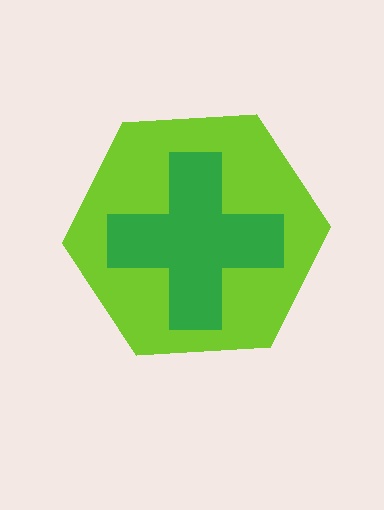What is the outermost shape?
The lime hexagon.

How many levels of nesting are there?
2.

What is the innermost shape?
The green cross.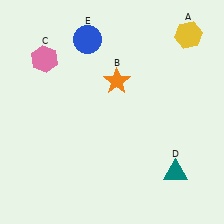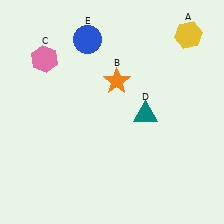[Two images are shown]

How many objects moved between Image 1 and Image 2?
1 object moved between the two images.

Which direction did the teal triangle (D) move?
The teal triangle (D) moved up.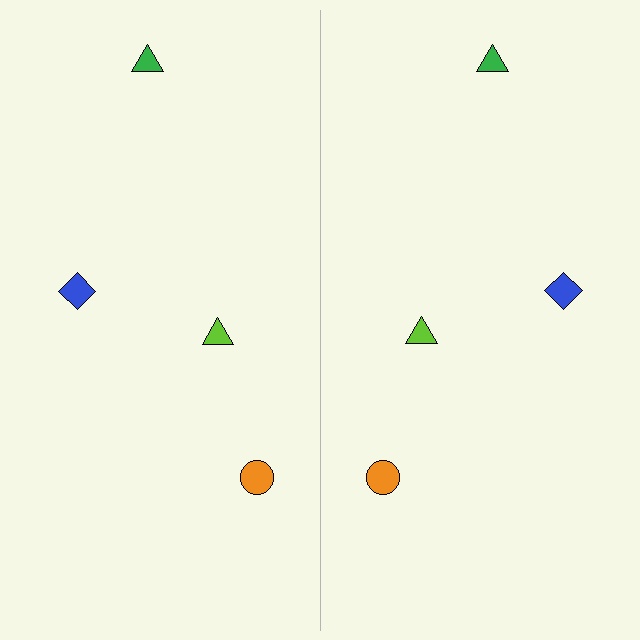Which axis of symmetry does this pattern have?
The pattern has a vertical axis of symmetry running through the center of the image.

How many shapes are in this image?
There are 8 shapes in this image.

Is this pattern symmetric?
Yes, this pattern has bilateral (reflection) symmetry.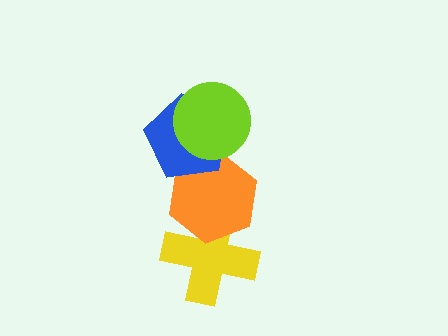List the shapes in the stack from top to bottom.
From top to bottom: the lime circle, the blue pentagon, the orange hexagon, the yellow cross.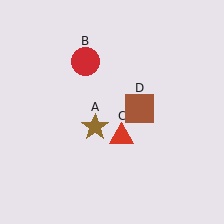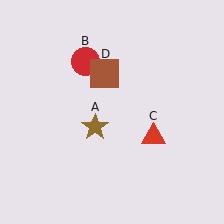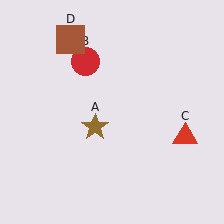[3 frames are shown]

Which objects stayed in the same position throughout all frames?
Brown star (object A) and red circle (object B) remained stationary.